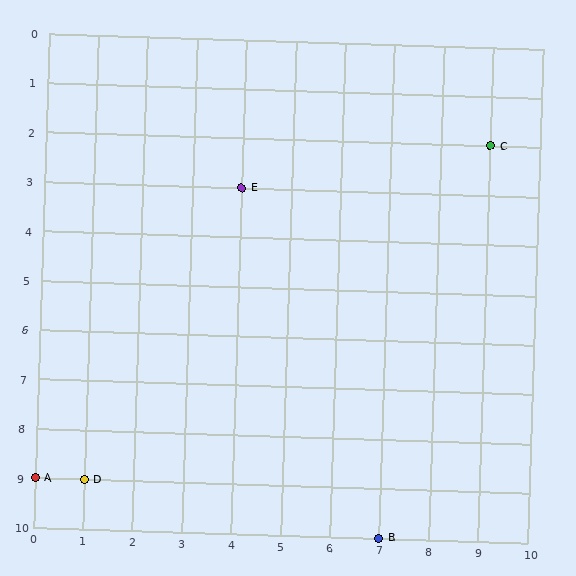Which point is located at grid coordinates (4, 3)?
Point E is at (4, 3).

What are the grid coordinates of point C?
Point C is at grid coordinates (9, 2).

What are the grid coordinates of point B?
Point B is at grid coordinates (7, 10).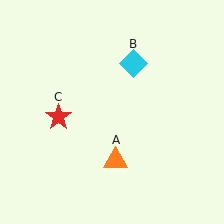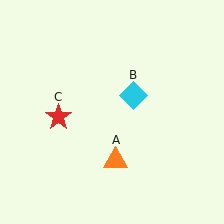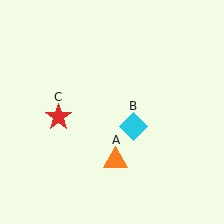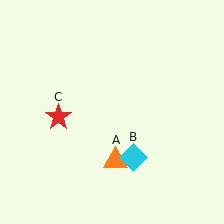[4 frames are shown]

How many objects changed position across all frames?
1 object changed position: cyan diamond (object B).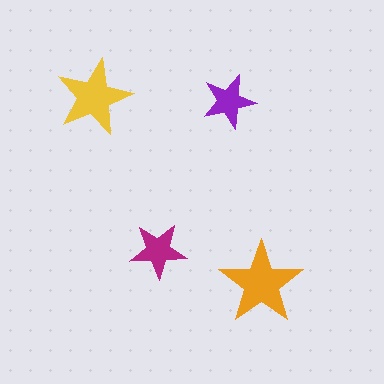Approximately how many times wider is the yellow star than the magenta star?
About 1.5 times wider.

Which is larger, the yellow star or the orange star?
The orange one.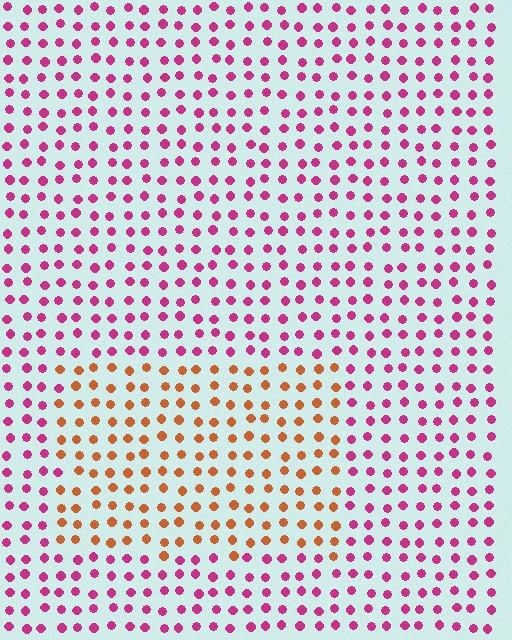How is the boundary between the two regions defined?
The boundary is defined purely by a slight shift in hue (about 55 degrees). Spacing, size, and orientation are identical on both sides.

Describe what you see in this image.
The image is filled with small magenta elements in a uniform arrangement. A rectangle-shaped region is visible where the elements are tinted to a slightly different hue, forming a subtle color boundary.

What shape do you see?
I see a rectangle.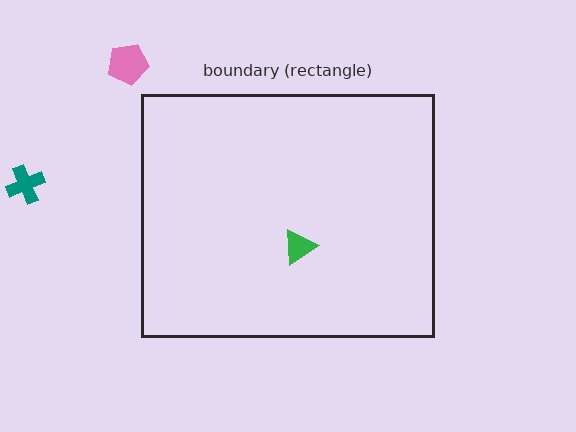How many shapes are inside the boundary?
1 inside, 2 outside.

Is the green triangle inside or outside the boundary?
Inside.